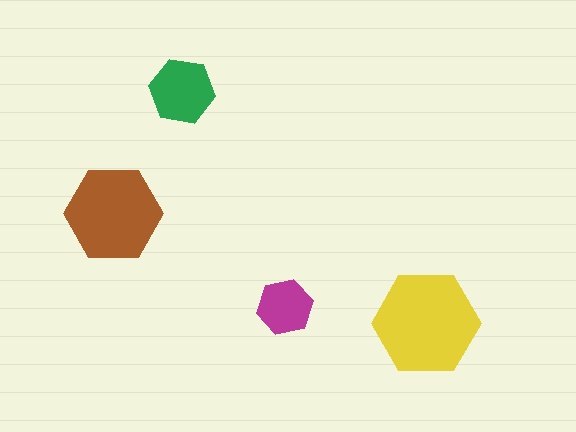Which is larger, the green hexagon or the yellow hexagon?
The yellow one.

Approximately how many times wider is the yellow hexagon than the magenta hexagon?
About 2 times wider.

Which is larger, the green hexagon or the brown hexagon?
The brown one.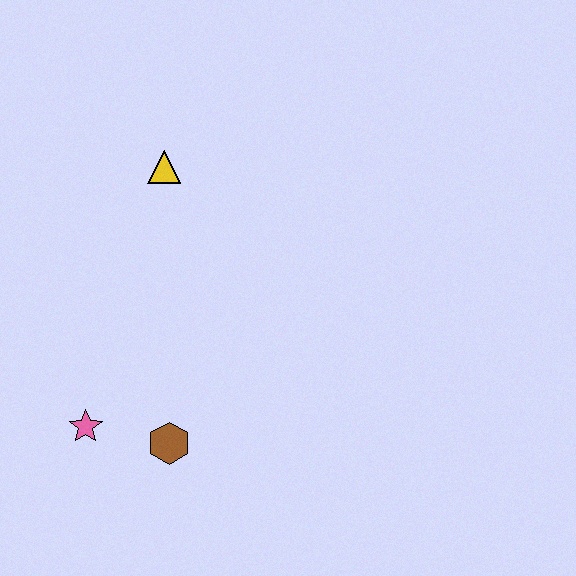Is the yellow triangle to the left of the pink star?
No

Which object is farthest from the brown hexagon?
The yellow triangle is farthest from the brown hexagon.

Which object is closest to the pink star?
The brown hexagon is closest to the pink star.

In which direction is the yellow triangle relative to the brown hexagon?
The yellow triangle is above the brown hexagon.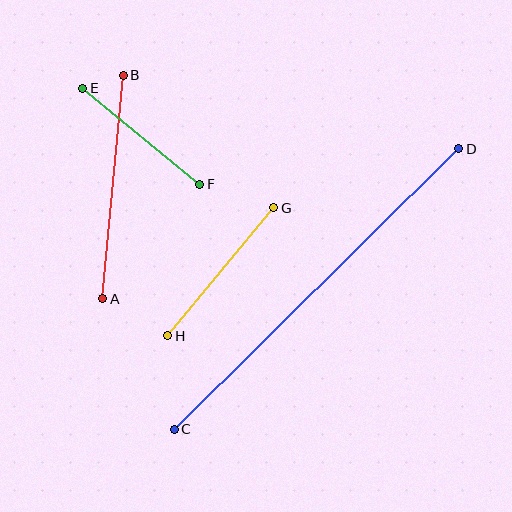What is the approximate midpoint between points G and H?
The midpoint is at approximately (221, 272) pixels.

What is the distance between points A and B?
The distance is approximately 224 pixels.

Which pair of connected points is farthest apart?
Points C and D are farthest apart.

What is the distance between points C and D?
The distance is approximately 400 pixels.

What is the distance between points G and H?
The distance is approximately 166 pixels.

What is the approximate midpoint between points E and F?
The midpoint is at approximately (141, 136) pixels.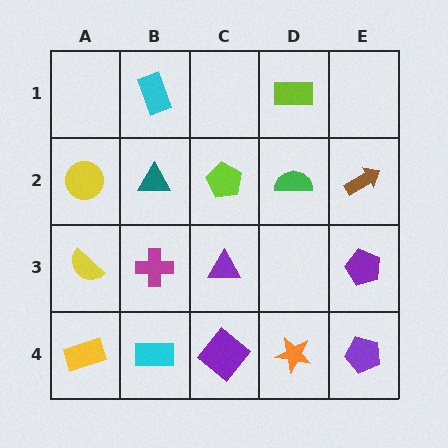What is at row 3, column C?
A purple triangle.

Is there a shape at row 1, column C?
No, that cell is empty.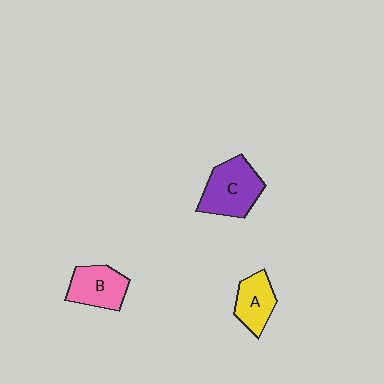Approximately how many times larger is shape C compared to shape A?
Approximately 1.5 times.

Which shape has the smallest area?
Shape A (yellow).